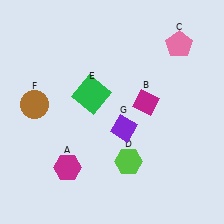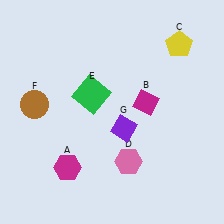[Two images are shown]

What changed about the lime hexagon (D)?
In Image 1, D is lime. In Image 2, it changed to pink.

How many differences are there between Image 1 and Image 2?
There are 2 differences between the two images.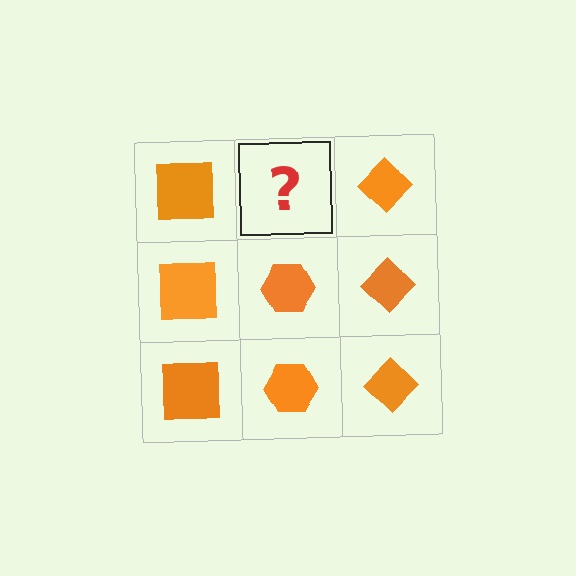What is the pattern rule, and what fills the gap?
The rule is that each column has a consistent shape. The gap should be filled with an orange hexagon.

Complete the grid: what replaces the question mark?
The question mark should be replaced with an orange hexagon.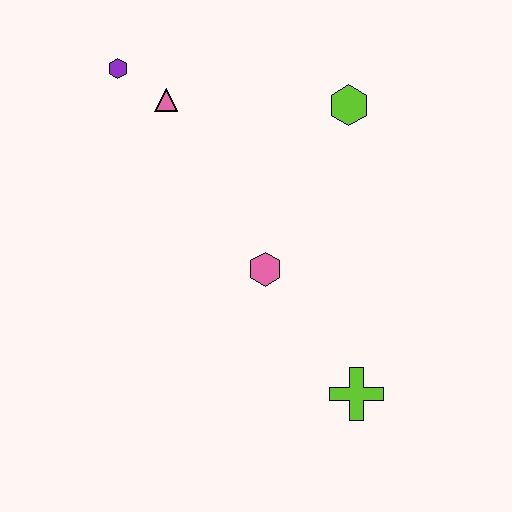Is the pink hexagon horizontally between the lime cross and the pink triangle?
Yes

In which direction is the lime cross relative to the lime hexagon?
The lime cross is below the lime hexagon.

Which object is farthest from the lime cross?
The purple hexagon is farthest from the lime cross.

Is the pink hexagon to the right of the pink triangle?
Yes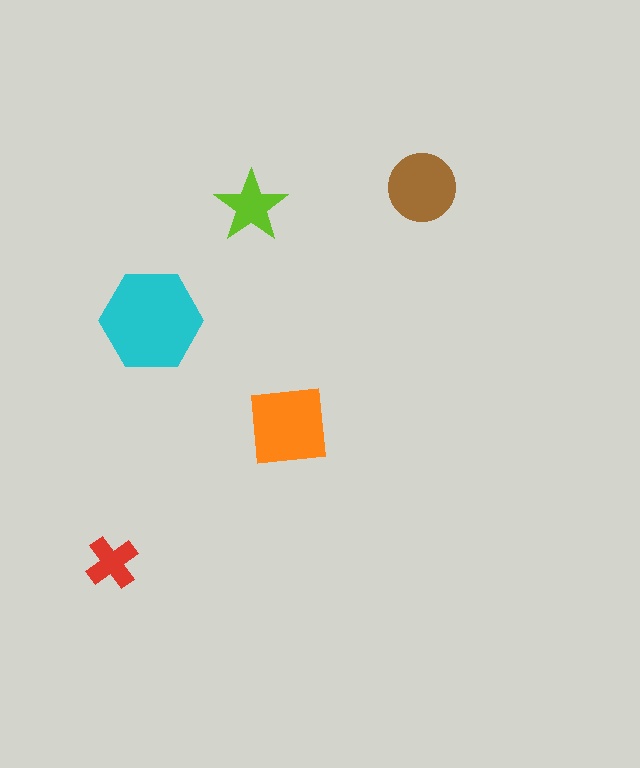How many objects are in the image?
There are 5 objects in the image.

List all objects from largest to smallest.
The cyan hexagon, the orange square, the brown circle, the lime star, the red cross.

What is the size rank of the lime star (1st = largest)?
4th.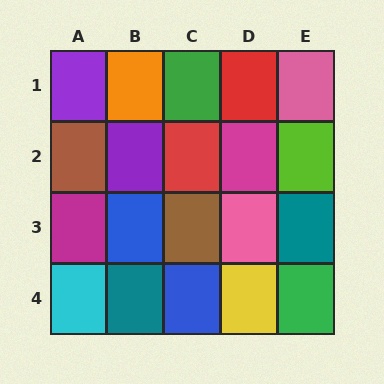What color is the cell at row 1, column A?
Purple.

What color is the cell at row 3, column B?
Blue.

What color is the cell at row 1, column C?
Green.